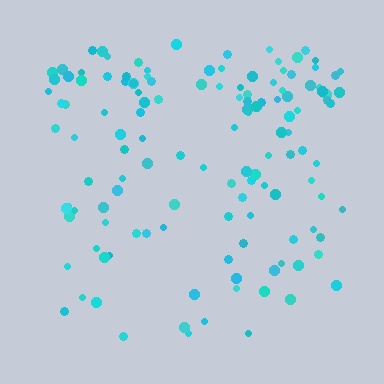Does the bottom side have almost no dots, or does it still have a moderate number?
Still a moderate number, just noticeably fewer than the top.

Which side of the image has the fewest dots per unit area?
The bottom.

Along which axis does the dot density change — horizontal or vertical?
Vertical.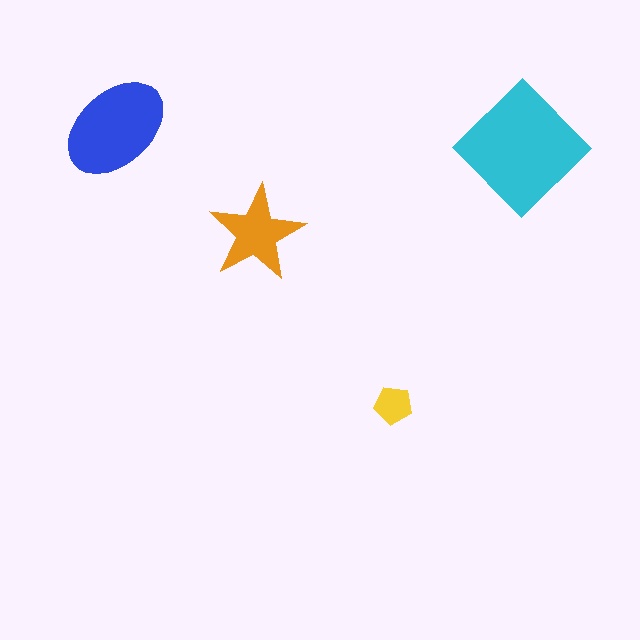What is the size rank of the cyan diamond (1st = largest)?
1st.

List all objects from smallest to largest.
The yellow pentagon, the orange star, the blue ellipse, the cyan diamond.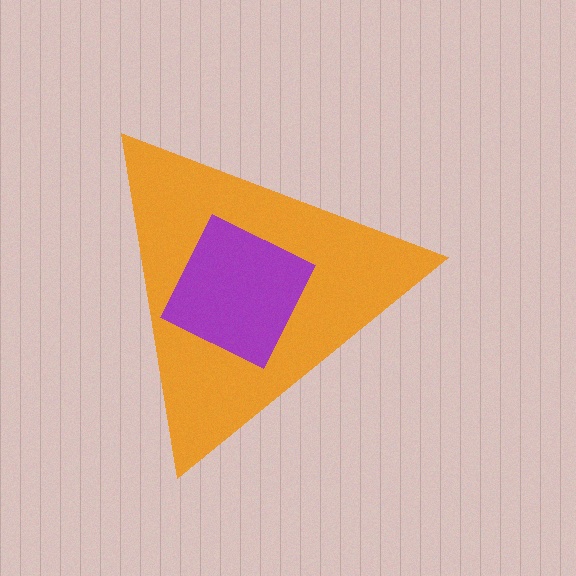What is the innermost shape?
The purple diamond.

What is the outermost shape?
The orange triangle.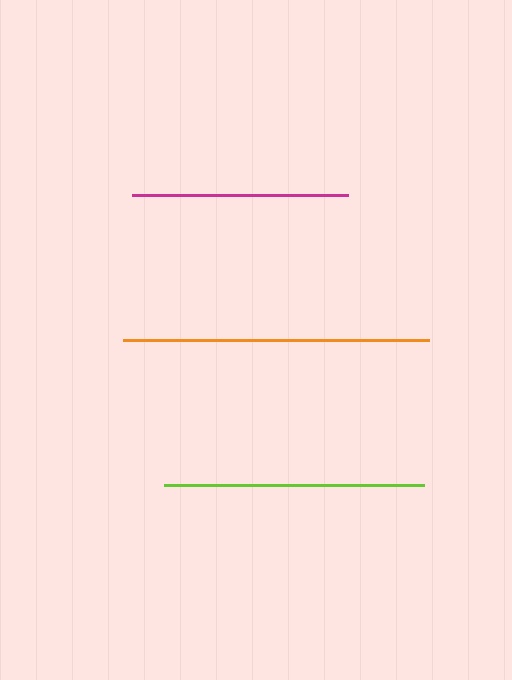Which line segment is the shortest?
The magenta line is the shortest at approximately 216 pixels.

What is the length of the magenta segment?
The magenta segment is approximately 216 pixels long.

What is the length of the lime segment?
The lime segment is approximately 261 pixels long.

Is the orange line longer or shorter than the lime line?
The orange line is longer than the lime line.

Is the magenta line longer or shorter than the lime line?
The lime line is longer than the magenta line.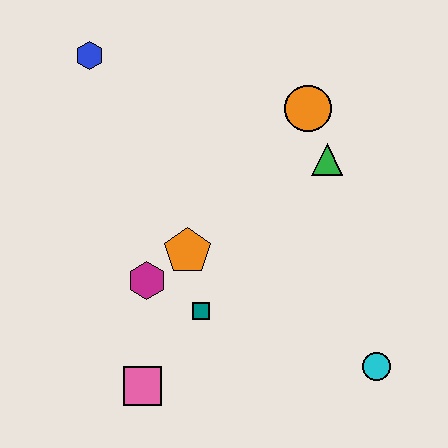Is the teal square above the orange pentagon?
No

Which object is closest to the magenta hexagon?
The orange pentagon is closest to the magenta hexagon.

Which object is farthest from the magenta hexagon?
The cyan circle is farthest from the magenta hexagon.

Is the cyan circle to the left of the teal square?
No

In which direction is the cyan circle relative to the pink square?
The cyan circle is to the right of the pink square.